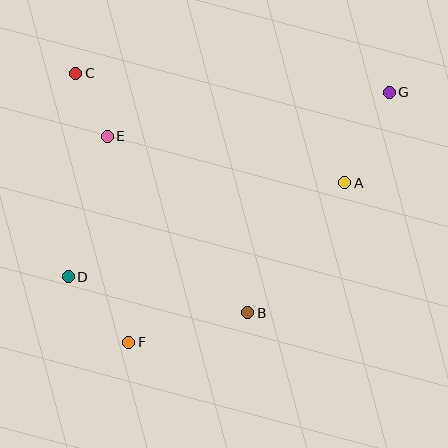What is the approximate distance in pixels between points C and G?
The distance between C and G is approximately 314 pixels.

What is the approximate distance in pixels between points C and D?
The distance between C and D is approximately 203 pixels.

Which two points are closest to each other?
Points C and E are closest to each other.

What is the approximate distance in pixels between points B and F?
The distance between B and F is approximately 123 pixels.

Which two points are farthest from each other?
Points D and G are farthest from each other.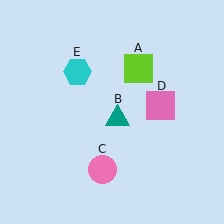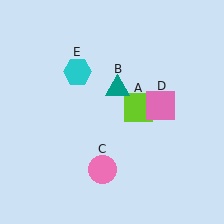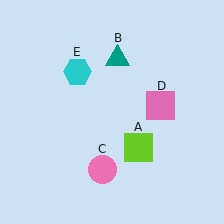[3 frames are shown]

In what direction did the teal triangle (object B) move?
The teal triangle (object B) moved up.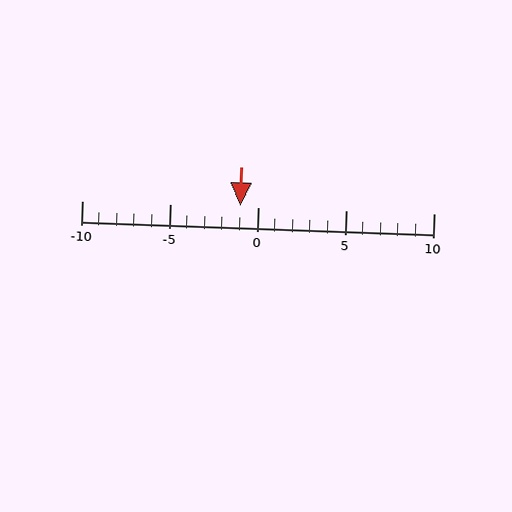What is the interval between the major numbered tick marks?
The major tick marks are spaced 5 units apart.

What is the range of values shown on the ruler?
The ruler shows values from -10 to 10.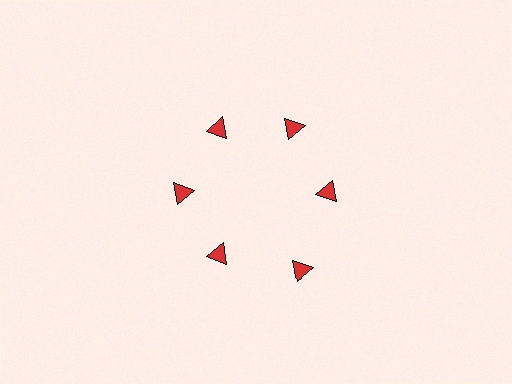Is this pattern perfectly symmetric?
No. The 6 red triangles are arranged in a ring, but one element near the 5 o'clock position is pushed outward from the center, breaking the 6-fold rotational symmetry.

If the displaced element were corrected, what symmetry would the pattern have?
It would have 6-fold rotational symmetry — the pattern would map onto itself every 60 degrees.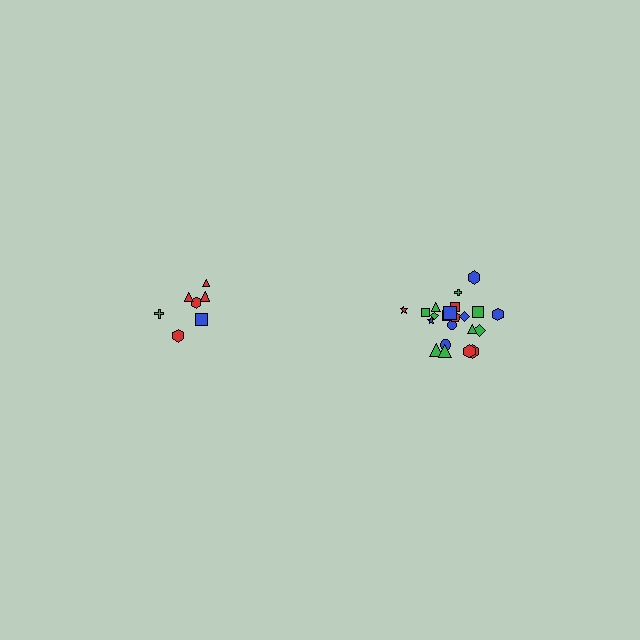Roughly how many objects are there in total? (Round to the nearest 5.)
Roughly 30 objects in total.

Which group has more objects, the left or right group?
The right group.